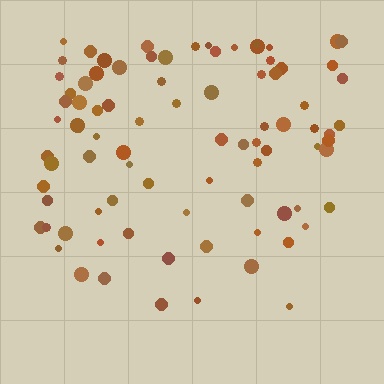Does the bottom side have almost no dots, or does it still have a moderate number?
Still a moderate number, just noticeably fewer than the top.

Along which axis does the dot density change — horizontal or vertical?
Vertical.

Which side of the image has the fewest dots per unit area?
The bottom.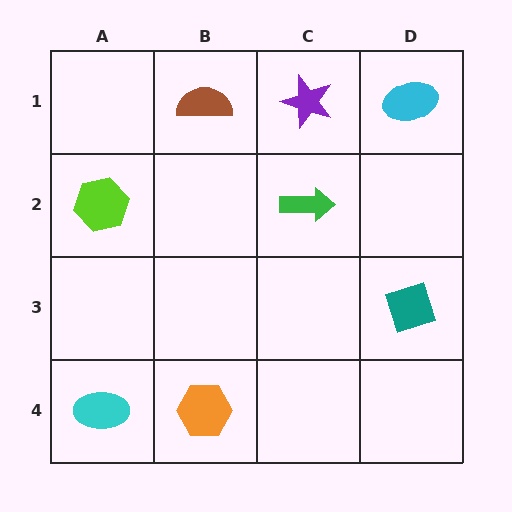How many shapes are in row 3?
1 shape.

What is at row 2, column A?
A lime hexagon.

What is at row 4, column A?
A cyan ellipse.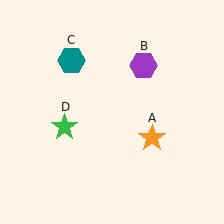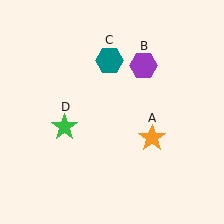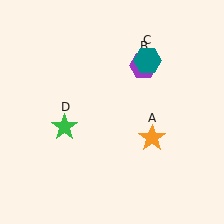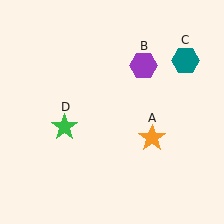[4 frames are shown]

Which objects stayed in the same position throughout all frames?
Orange star (object A) and purple hexagon (object B) and green star (object D) remained stationary.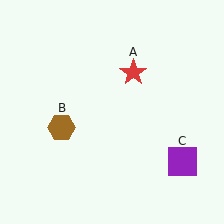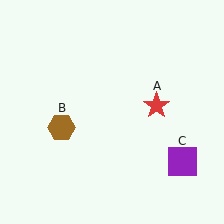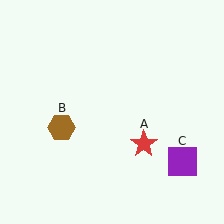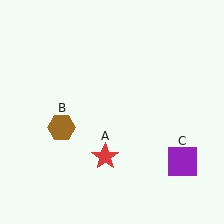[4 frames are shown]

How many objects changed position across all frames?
1 object changed position: red star (object A).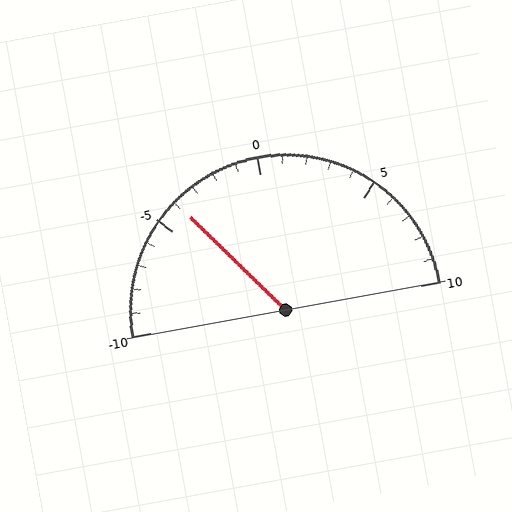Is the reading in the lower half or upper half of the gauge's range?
The reading is in the lower half of the range (-10 to 10).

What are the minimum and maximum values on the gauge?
The gauge ranges from -10 to 10.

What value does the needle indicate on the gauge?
The needle indicates approximately -4.